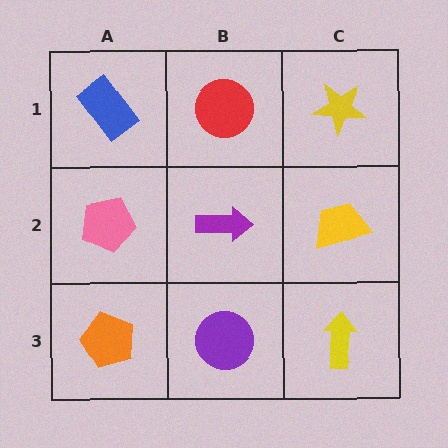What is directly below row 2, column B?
A purple circle.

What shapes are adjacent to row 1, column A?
A pink pentagon (row 2, column A), a red circle (row 1, column B).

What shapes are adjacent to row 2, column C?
A yellow star (row 1, column C), a yellow arrow (row 3, column C), a purple arrow (row 2, column B).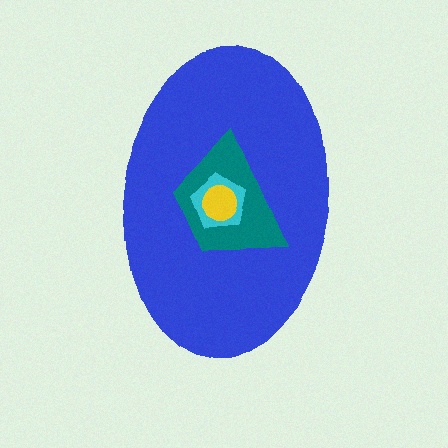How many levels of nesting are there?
4.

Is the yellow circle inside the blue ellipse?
Yes.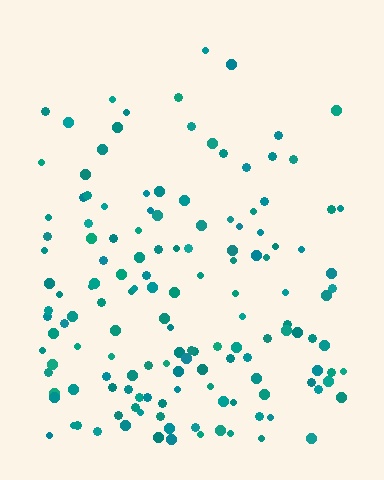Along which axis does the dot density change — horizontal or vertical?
Vertical.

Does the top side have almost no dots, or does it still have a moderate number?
Still a moderate number, just noticeably fewer than the bottom.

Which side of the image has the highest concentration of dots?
The bottom.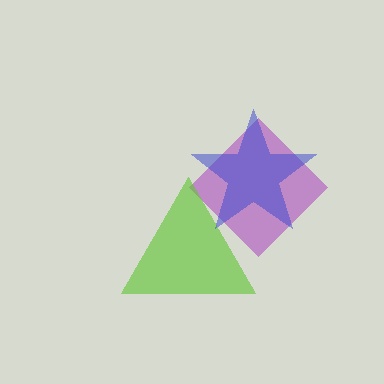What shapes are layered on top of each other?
The layered shapes are: a purple diamond, a lime triangle, a blue star.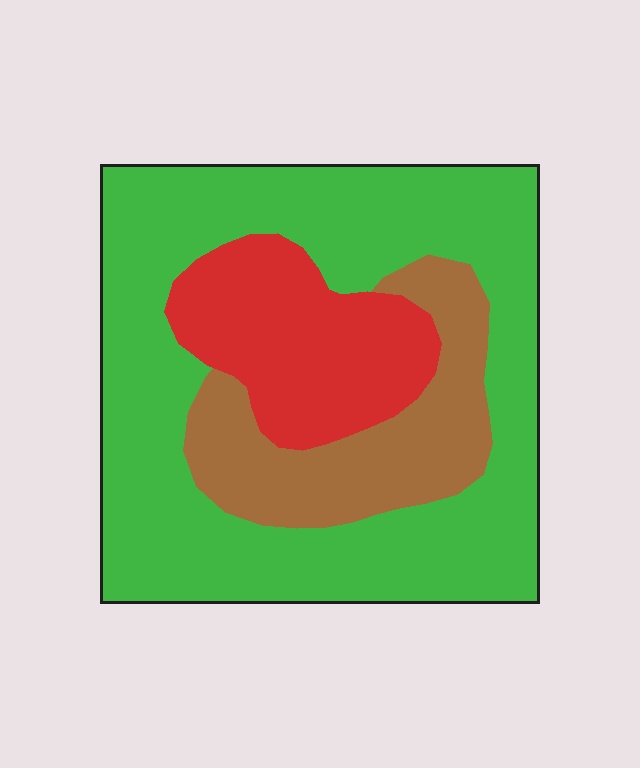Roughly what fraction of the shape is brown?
Brown takes up between a sixth and a third of the shape.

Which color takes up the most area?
Green, at roughly 60%.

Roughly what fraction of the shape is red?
Red covers about 20% of the shape.